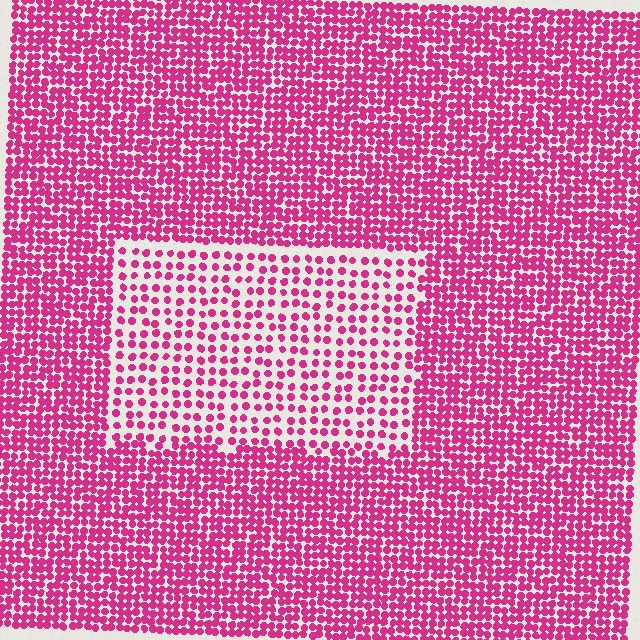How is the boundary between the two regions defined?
The boundary is defined by a change in element density (approximately 2.1x ratio). All elements are the same color, size, and shape.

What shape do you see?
I see a rectangle.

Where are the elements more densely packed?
The elements are more densely packed outside the rectangle boundary.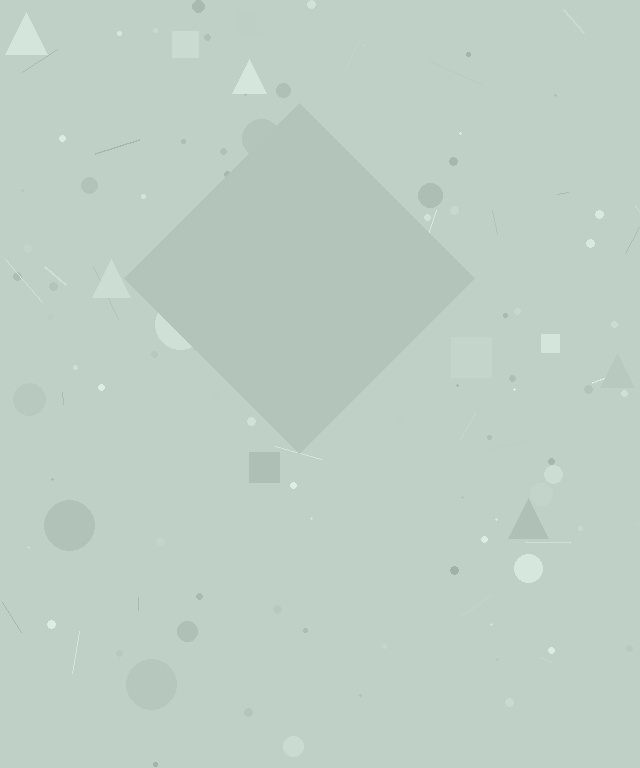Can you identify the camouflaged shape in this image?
The camouflaged shape is a diamond.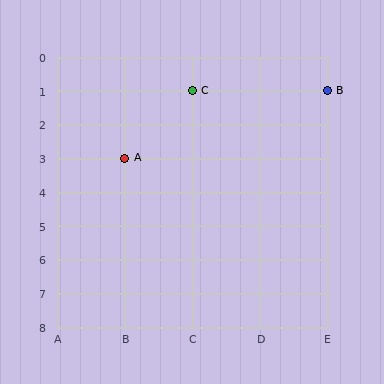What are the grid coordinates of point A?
Point A is at grid coordinates (B, 3).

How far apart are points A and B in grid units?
Points A and B are 3 columns and 2 rows apart (about 3.6 grid units diagonally).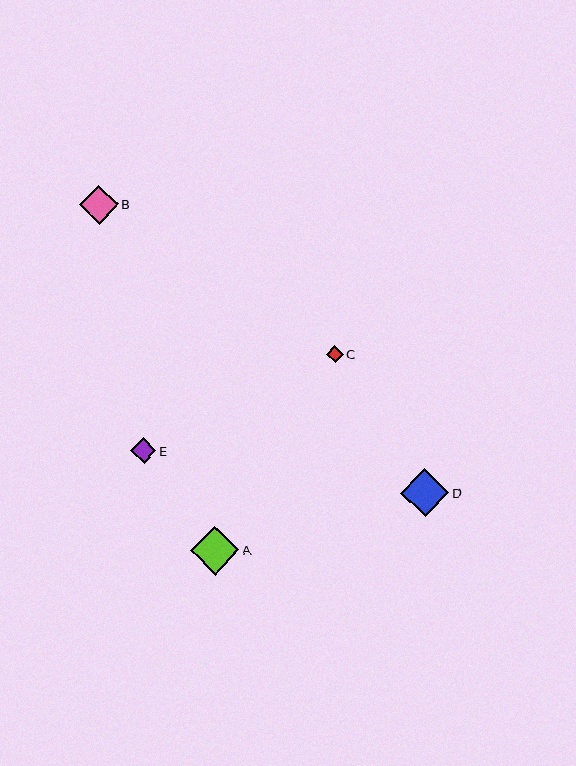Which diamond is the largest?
Diamond A is the largest with a size of approximately 49 pixels.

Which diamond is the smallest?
Diamond C is the smallest with a size of approximately 17 pixels.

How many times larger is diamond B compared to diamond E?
Diamond B is approximately 1.5 times the size of diamond E.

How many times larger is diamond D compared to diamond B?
Diamond D is approximately 1.2 times the size of diamond B.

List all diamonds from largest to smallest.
From largest to smallest: A, D, B, E, C.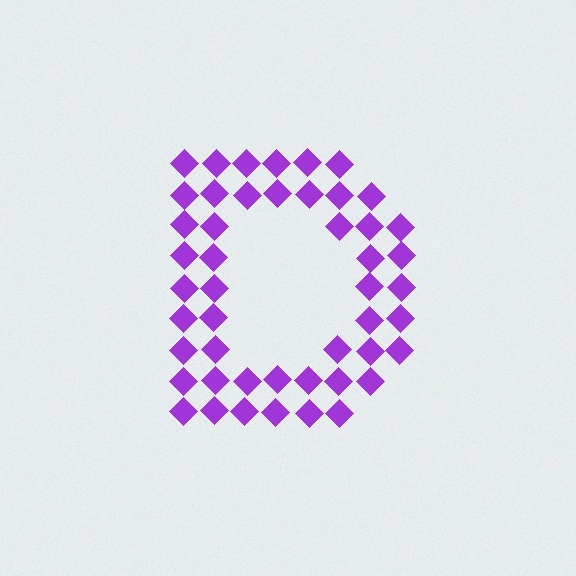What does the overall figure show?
The overall figure shows the letter D.